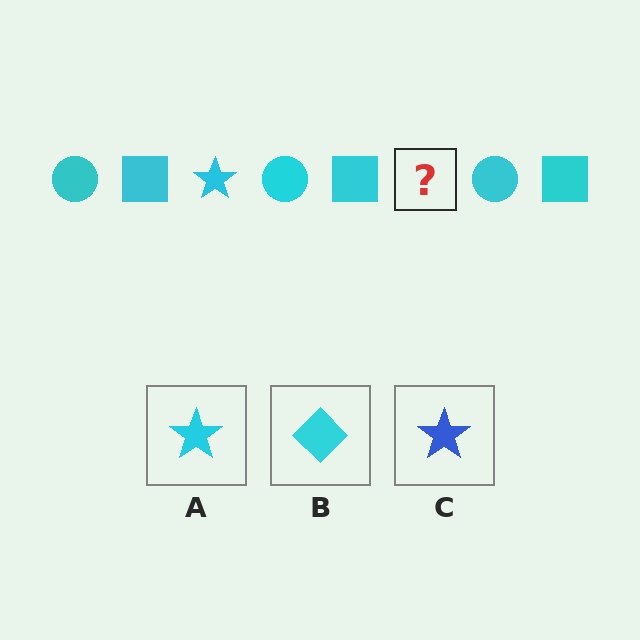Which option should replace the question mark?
Option A.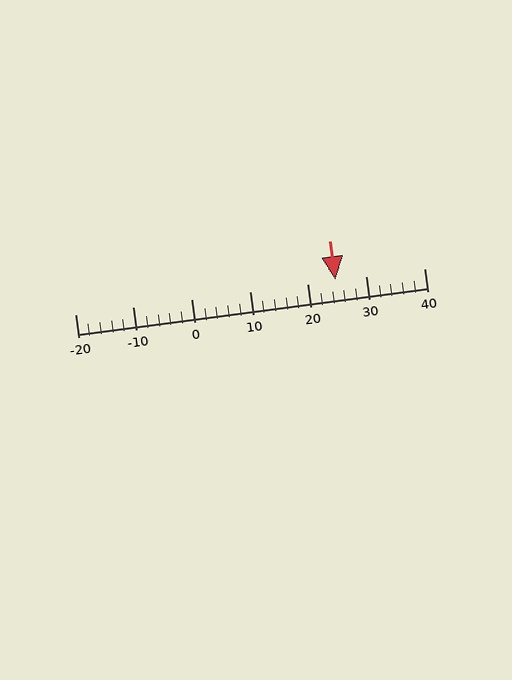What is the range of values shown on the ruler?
The ruler shows values from -20 to 40.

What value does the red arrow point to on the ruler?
The red arrow points to approximately 25.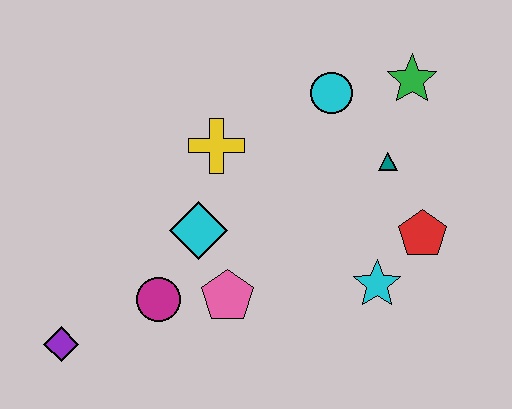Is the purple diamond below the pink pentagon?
Yes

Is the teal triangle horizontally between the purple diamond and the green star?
Yes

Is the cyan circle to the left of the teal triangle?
Yes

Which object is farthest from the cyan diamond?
The green star is farthest from the cyan diamond.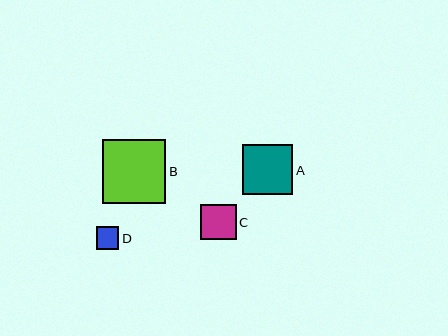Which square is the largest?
Square B is the largest with a size of approximately 63 pixels.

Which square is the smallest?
Square D is the smallest with a size of approximately 22 pixels.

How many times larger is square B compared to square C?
Square B is approximately 1.8 times the size of square C.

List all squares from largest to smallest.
From largest to smallest: B, A, C, D.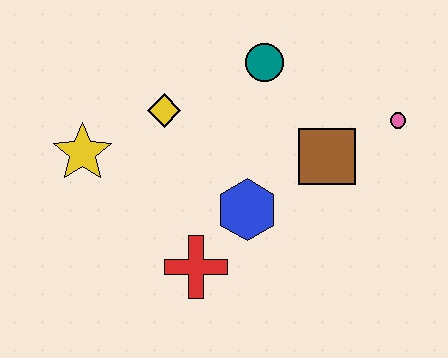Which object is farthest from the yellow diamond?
The pink circle is farthest from the yellow diamond.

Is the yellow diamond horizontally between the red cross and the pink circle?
No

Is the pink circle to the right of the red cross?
Yes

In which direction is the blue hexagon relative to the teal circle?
The blue hexagon is below the teal circle.